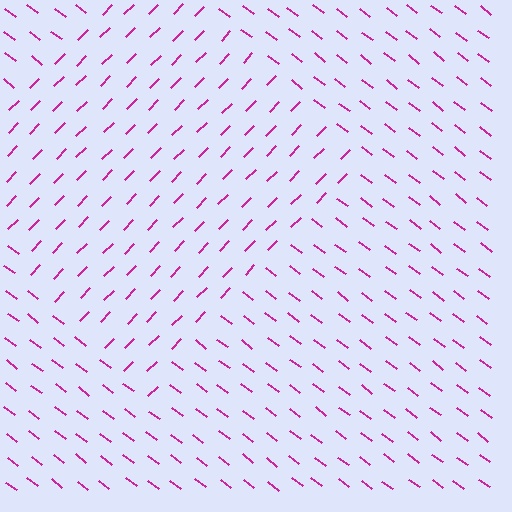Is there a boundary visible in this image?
Yes, there is a texture boundary formed by a change in line orientation.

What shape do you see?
I see a diamond.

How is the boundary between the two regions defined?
The boundary is defined purely by a change in line orientation (approximately 83 degrees difference). All lines are the same color and thickness.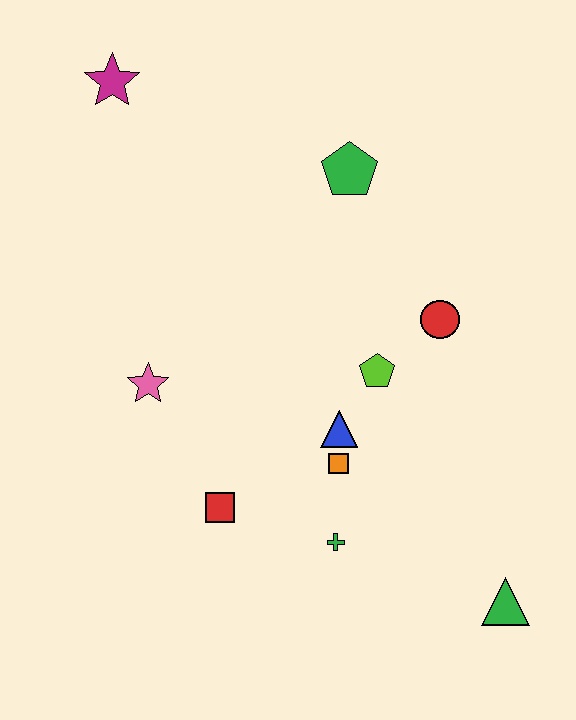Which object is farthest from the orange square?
The magenta star is farthest from the orange square.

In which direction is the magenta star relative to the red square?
The magenta star is above the red square.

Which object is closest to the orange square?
The blue triangle is closest to the orange square.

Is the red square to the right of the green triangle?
No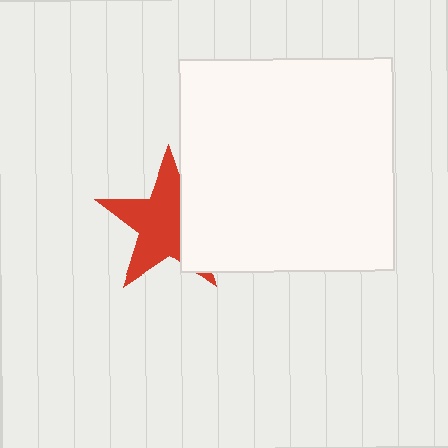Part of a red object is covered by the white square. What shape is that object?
It is a star.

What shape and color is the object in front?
The object in front is a white square.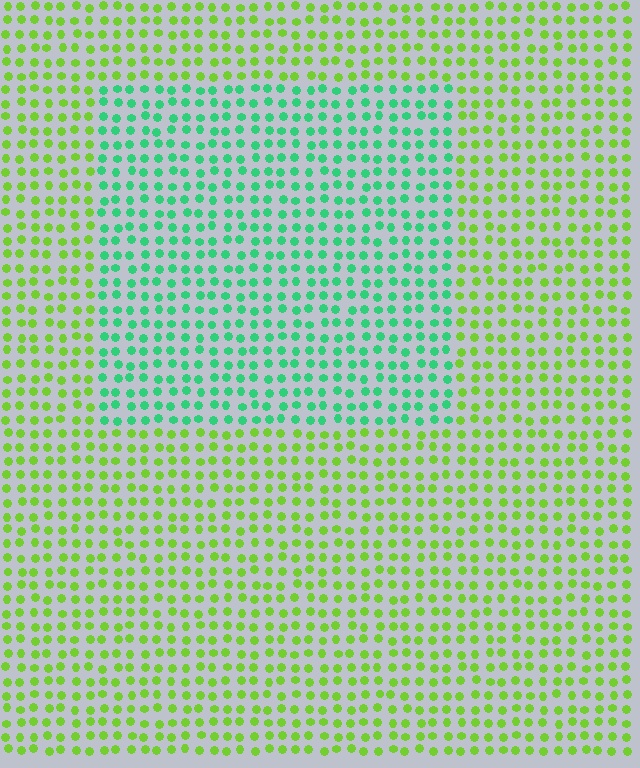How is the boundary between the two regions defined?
The boundary is defined purely by a slight shift in hue (about 53 degrees). Spacing, size, and orientation are identical on both sides.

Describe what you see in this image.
The image is filled with small lime elements in a uniform arrangement. A rectangle-shaped region is visible where the elements are tinted to a slightly different hue, forming a subtle color boundary.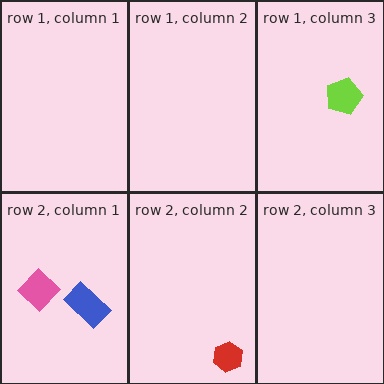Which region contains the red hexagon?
The row 2, column 2 region.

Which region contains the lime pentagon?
The row 1, column 3 region.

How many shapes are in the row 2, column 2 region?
1.